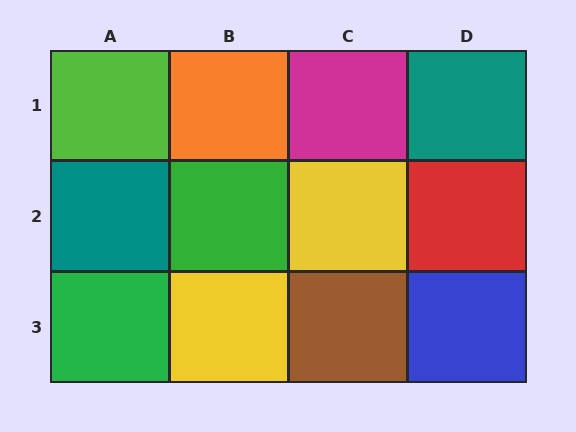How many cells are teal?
2 cells are teal.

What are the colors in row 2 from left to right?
Teal, green, yellow, red.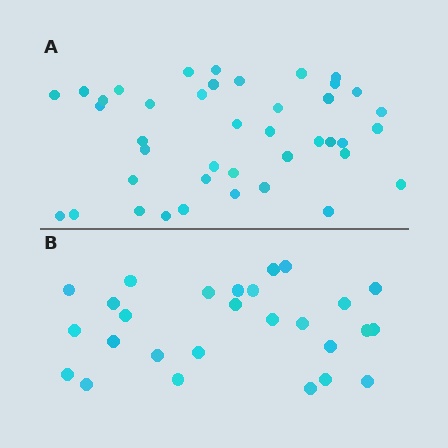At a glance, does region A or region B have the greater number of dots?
Region A (the top region) has more dots.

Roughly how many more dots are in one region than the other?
Region A has approximately 15 more dots than region B.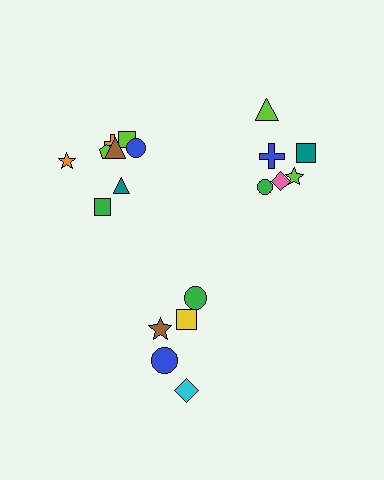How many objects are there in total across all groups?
There are 19 objects.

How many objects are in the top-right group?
There are 6 objects.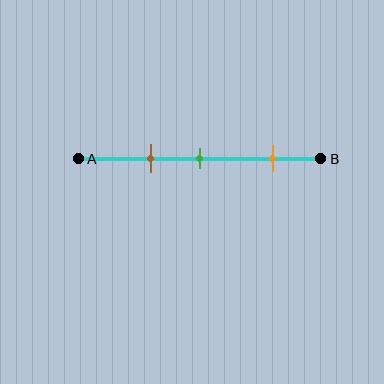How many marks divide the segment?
There are 3 marks dividing the segment.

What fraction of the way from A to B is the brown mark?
The brown mark is approximately 30% (0.3) of the way from A to B.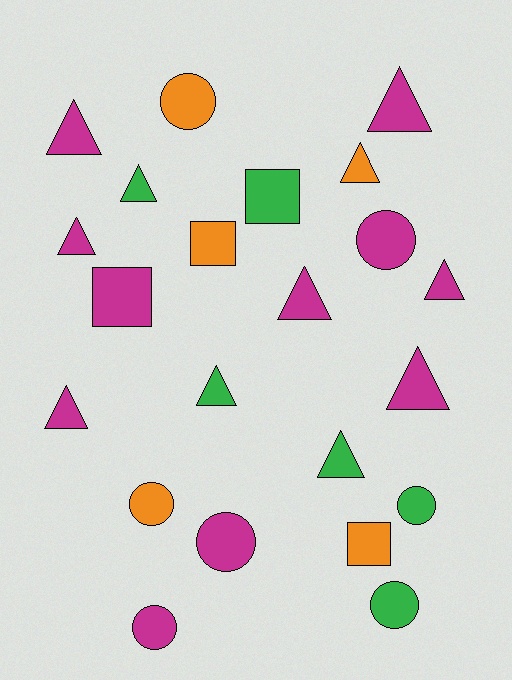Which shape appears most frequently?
Triangle, with 11 objects.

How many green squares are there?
There is 1 green square.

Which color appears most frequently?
Magenta, with 11 objects.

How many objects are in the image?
There are 22 objects.